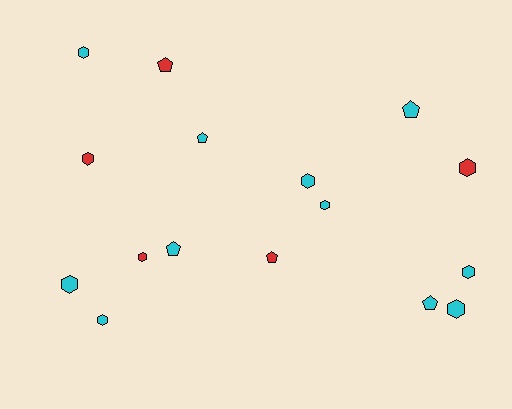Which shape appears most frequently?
Hexagon, with 10 objects.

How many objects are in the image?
There are 16 objects.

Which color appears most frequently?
Cyan, with 11 objects.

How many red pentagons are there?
There are 2 red pentagons.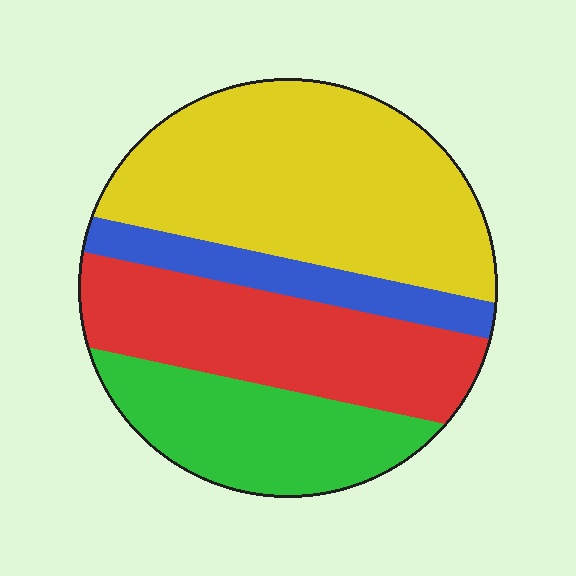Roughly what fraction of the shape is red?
Red takes up about one quarter (1/4) of the shape.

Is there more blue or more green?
Green.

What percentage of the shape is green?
Green takes up about one fifth (1/5) of the shape.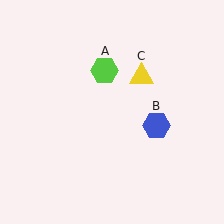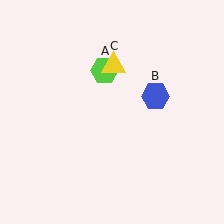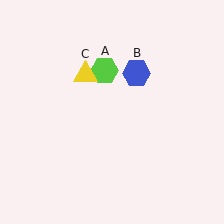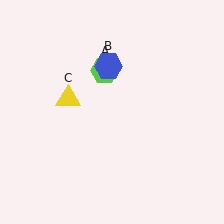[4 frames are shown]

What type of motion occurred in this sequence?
The blue hexagon (object B), yellow triangle (object C) rotated counterclockwise around the center of the scene.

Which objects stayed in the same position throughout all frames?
Lime hexagon (object A) remained stationary.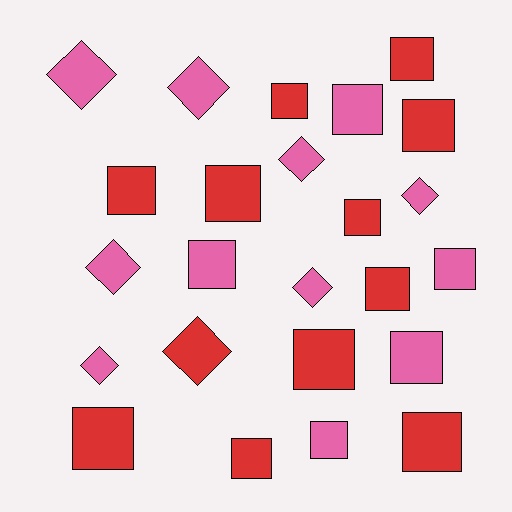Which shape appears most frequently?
Square, with 16 objects.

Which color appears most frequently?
Pink, with 12 objects.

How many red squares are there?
There are 11 red squares.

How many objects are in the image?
There are 24 objects.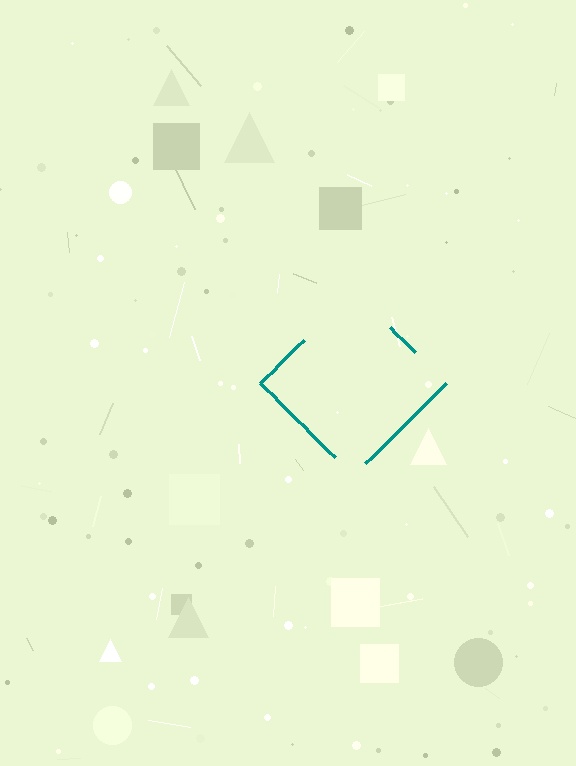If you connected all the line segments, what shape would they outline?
They would outline a diamond.